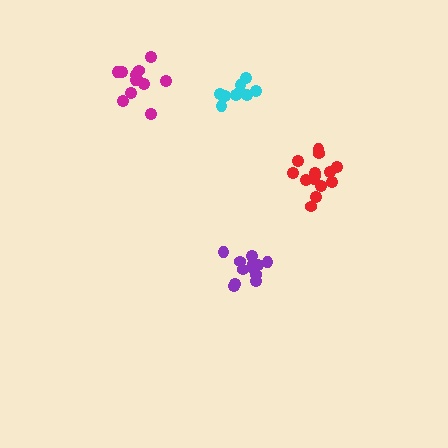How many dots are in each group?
Group 1: 12 dots, Group 2: 14 dots, Group 3: 12 dots, Group 4: 9 dots (47 total).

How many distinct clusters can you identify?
There are 4 distinct clusters.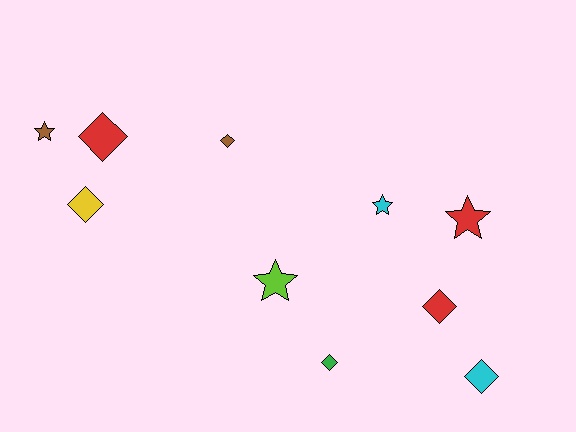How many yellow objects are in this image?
There is 1 yellow object.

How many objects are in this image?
There are 10 objects.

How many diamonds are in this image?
There are 6 diamonds.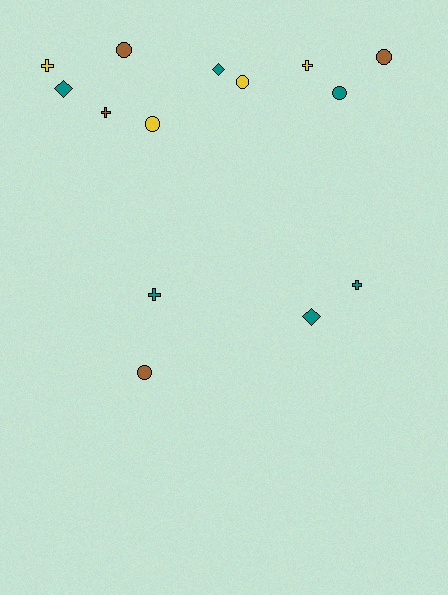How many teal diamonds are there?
There are 3 teal diamonds.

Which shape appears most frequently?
Circle, with 6 objects.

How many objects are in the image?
There are 14 objects.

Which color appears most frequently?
Teal, with 6 objects.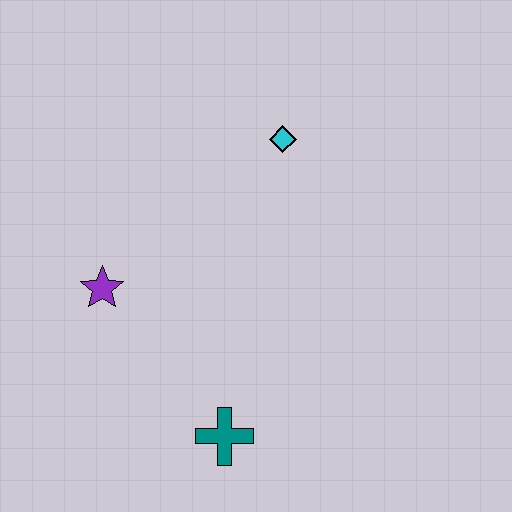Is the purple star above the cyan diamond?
No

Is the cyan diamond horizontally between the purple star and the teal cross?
No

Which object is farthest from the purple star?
The cyan diamond is farthest from the purple star.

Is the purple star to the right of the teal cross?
No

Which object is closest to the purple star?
The teal cross is closest to the purple star.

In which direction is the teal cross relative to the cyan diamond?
The teal cross is below the cyan diamond.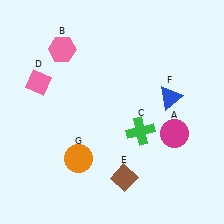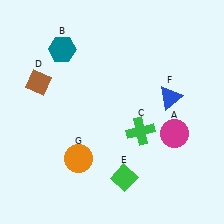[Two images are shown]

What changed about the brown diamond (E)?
In Image 1, E is brown. In Image 2, it changed to green.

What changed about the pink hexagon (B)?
In Image 1, B is pink. In Image 2, it changed to teal.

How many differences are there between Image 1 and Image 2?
There are 3 differences between the two images.